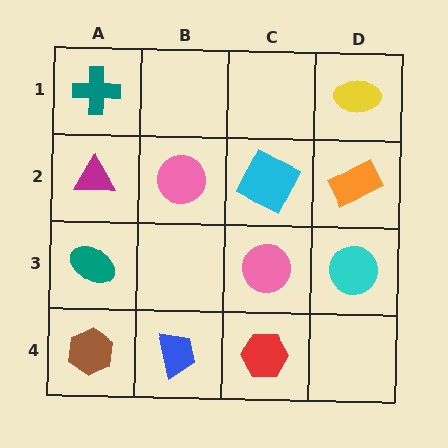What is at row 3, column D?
A cyan circle.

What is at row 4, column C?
A red hexagon.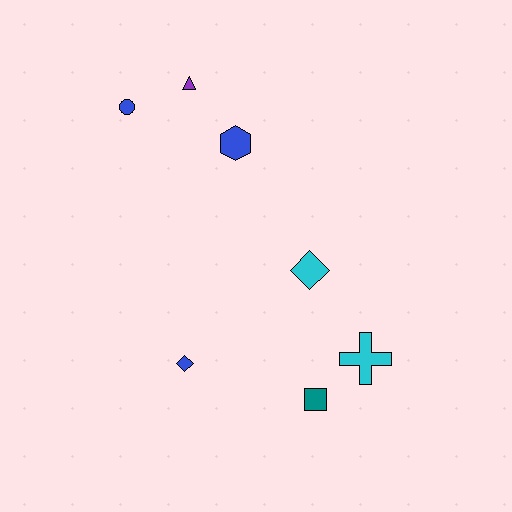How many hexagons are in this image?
There is 1 hexagon.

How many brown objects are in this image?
There are no brown objects.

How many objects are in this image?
There are 7 objects.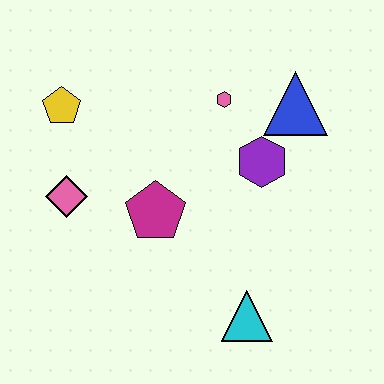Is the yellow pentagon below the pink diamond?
No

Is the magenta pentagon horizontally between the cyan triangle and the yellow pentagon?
Yes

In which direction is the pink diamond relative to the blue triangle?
The pink diamond is to the left of the blue triangle.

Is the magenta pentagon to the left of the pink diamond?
No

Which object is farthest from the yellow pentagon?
The cyan triangle is farthest from the yellow pentagon.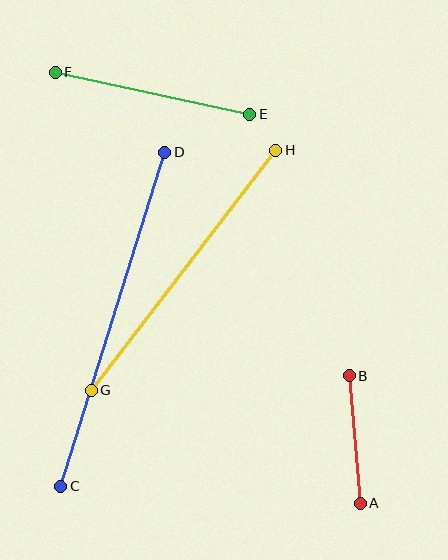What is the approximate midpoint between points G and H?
The midpoint is at approximately (183, 270) pixels.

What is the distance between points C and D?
The distance is approximately 350 pixels.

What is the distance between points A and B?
The distance is approximately 128 pixels.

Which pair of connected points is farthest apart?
Points C and D are farthest apart.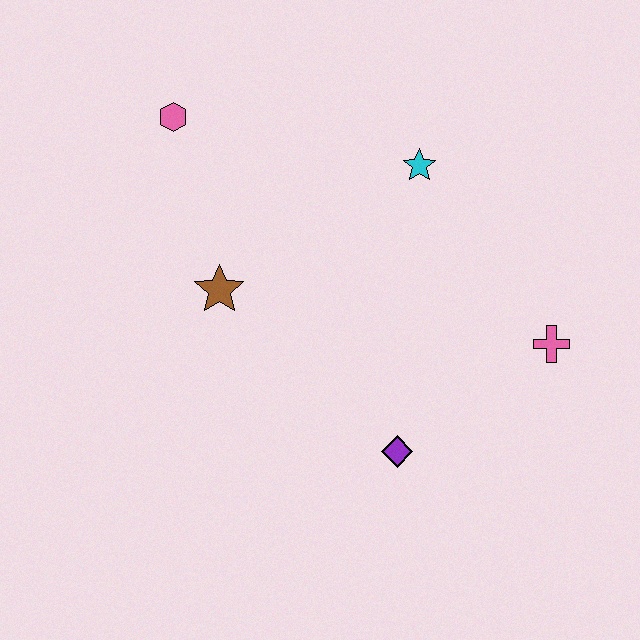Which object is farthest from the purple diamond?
The pink hexagon is farthest from the purple diamond.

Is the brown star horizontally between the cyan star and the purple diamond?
No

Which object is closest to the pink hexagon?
The brown star is closest to the pink hexagon.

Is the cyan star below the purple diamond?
No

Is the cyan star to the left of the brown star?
No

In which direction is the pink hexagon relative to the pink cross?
The pink hexagon is to the left of the pink cross.